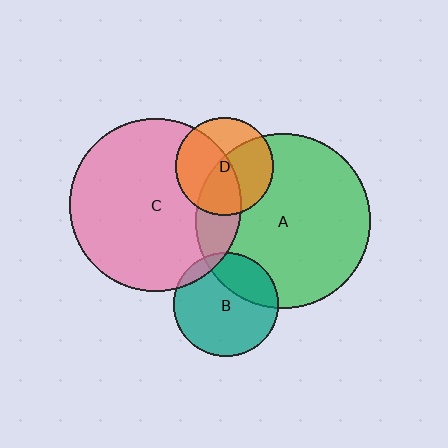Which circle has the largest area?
Circle A (green).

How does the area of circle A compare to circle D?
Approximately 3.2 times.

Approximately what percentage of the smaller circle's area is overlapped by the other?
Approximately 30%.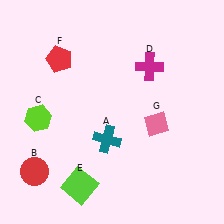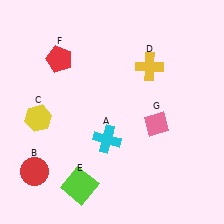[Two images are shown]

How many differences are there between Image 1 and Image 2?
There are 3 differences between the two images.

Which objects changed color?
A changed from teal to cyan. C changed from lime to yellow. D changed from magenta to yellow.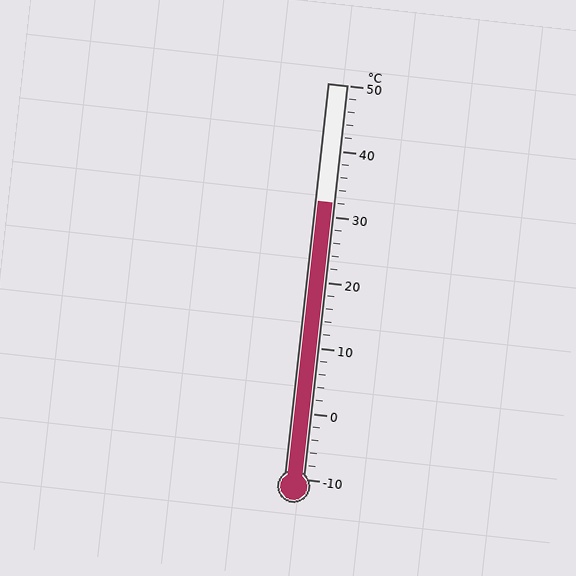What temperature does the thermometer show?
The thermometer shows approximately 32°C.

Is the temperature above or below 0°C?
The temperature is above 0°C.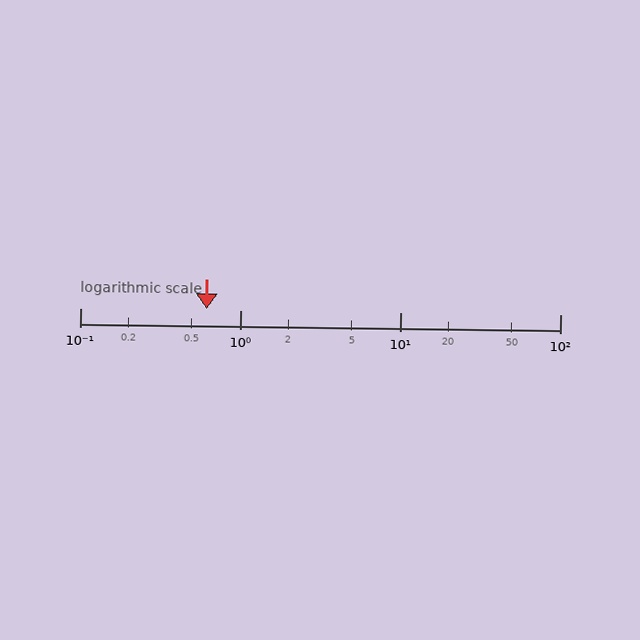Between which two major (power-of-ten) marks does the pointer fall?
The pointer is between 0.1 and 1.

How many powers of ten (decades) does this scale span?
The scale spans 3 decades, from 0.1 to 100.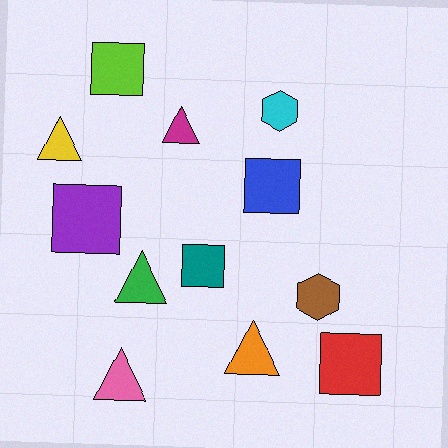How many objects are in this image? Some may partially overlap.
There are 12 objects.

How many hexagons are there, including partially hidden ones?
There are 2 hexagons.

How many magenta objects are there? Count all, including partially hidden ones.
There is 1 magenta object.